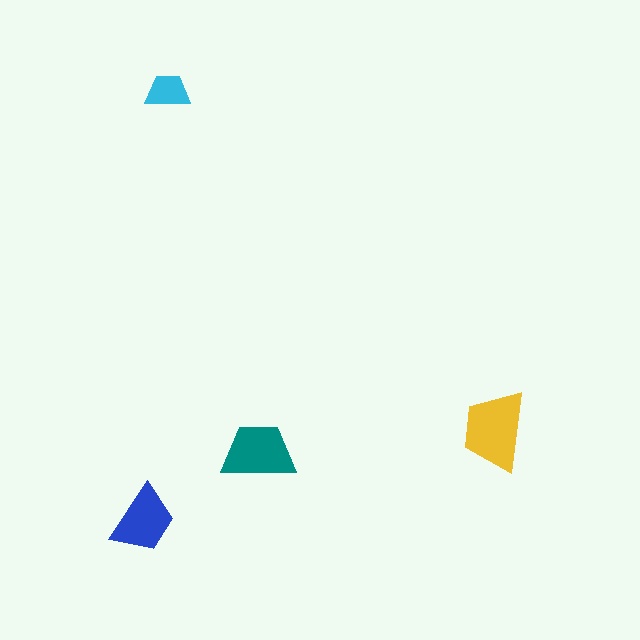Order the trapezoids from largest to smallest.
the yellow one, the teal one, the blue one, the cyan one.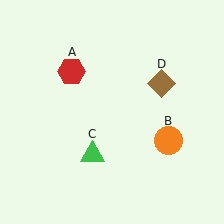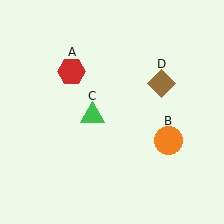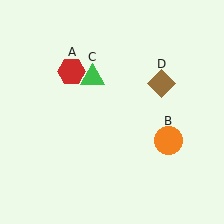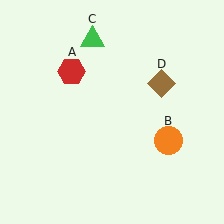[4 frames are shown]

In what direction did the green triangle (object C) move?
The green triangle (object C) moved up.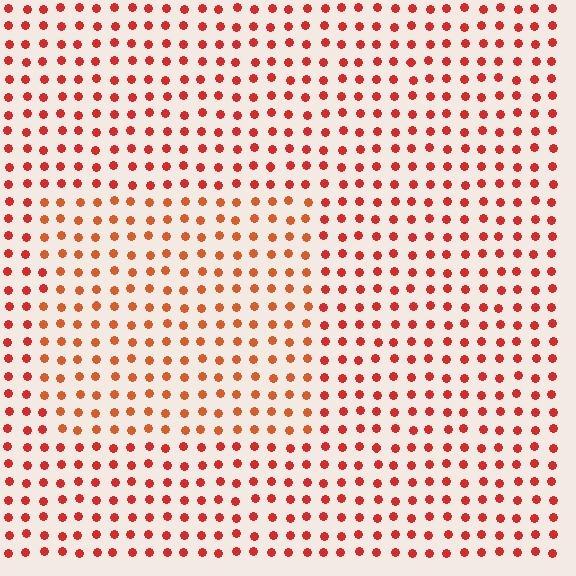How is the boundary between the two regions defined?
The boundary is defined purely by a slight shift in hue (about 19 degrees). Spacing, size, and orientation are identical on both sides.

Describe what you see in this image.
The image is filled with small red elements in a uniform arrangement. A rectangle-shaped region is visible where the elements are tinted to a slightly different hue, forming a subtle color boundary.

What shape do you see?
I see a rectangle.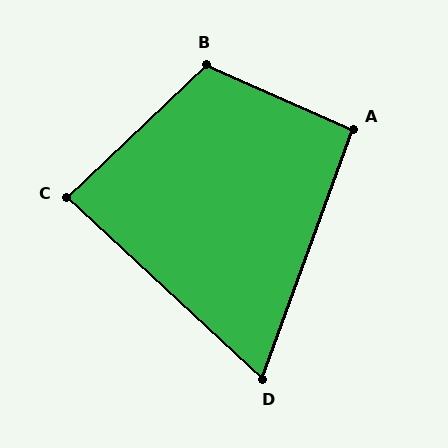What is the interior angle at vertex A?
Approximately 94 degrees (approximately right).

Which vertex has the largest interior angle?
B, at approximately 113 degrees.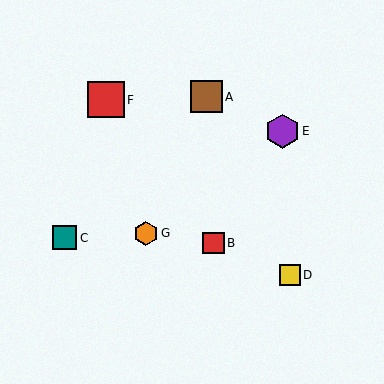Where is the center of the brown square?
The center of the brown square is at (206, 97).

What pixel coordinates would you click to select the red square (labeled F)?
Click at (106, 100) to select the red square F.